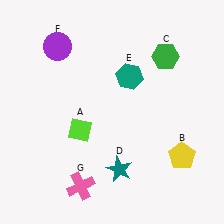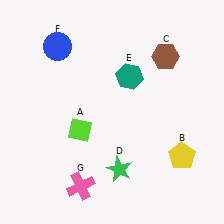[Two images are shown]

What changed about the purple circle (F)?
In Image 1, F is purple. In Image 2, it changed to blue.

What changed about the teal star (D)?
In Image 1, D is teal. In Image 2, it changed to green.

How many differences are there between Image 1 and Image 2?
There are 3 differences between the two images.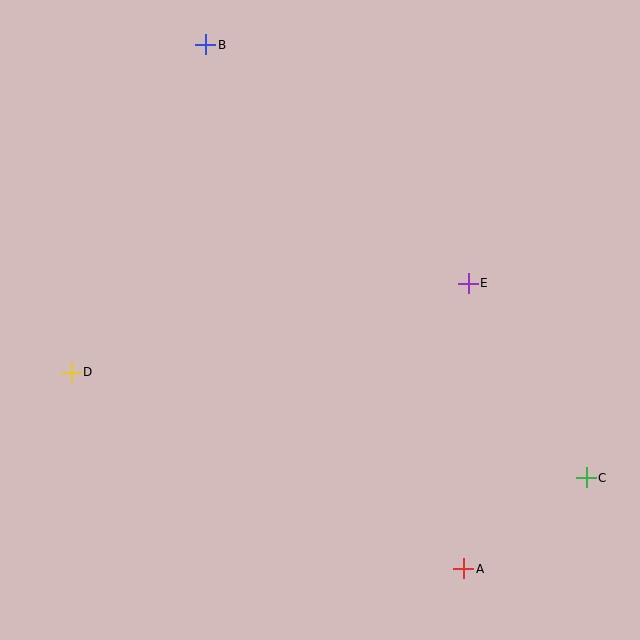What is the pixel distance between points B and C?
The distance between B and C is 577 pixels.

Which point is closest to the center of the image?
Point E at (468, 283) is closest to the center.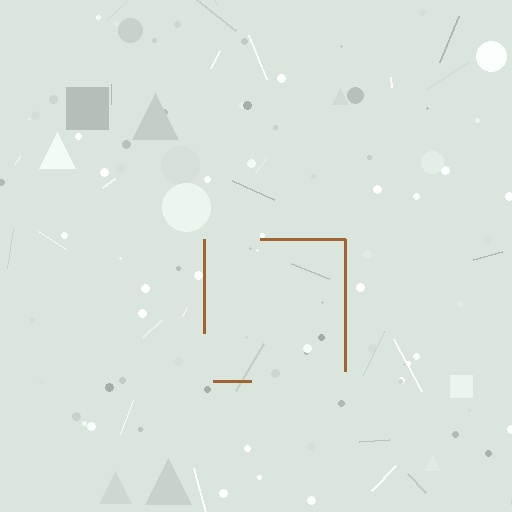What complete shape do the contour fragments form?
The contour fragments form a square.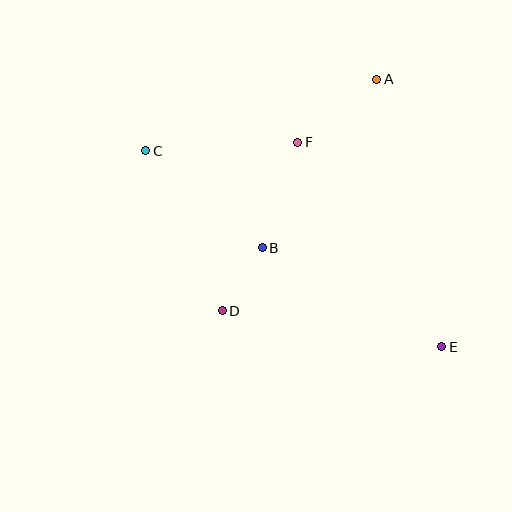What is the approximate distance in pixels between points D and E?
The distance between D and E is approximately 223 pixels.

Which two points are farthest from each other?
Points C and E are farthest from each other.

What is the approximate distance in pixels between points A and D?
The distance between A and D is approximately 279 pixels.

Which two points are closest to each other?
Points B and D are closest to each other.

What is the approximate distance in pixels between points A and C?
The distance between A and C is approximately 242 pixels.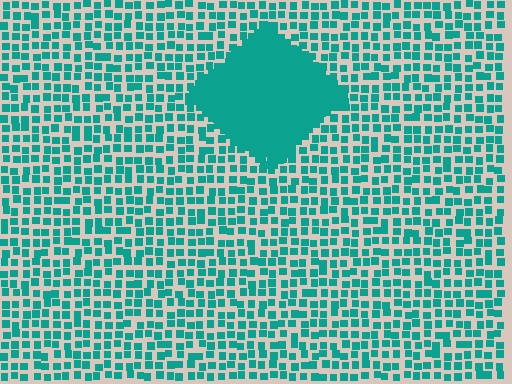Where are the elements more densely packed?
The elements are more densely packed inside the diamond boundary.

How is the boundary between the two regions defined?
The boundary is defined by a change in element density (approximately 3.2x ratio). All elements are the same color, size, and shape.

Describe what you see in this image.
The image contains small teal elements arranged at two different densities. A diamond-shaped region is visible where the elements are more densely packed than the surrounding area.